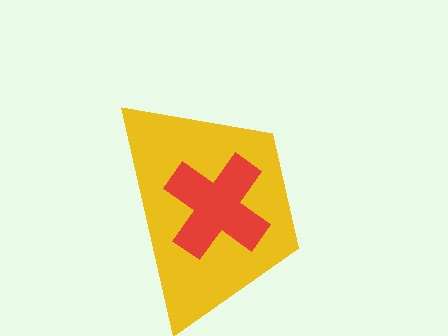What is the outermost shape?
The yellow trapezoid.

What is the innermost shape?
The red cross.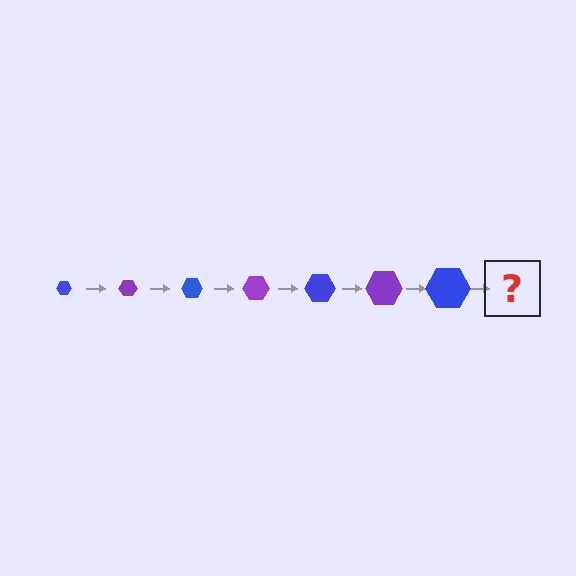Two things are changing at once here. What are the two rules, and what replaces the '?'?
The two rules are that the hexagon grows larger each step and the color cycles through blue and purple. The '?' should be a purple hexagon, larger than the previous one.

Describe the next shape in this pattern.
It should be a purple hexagon, larger than the previous one.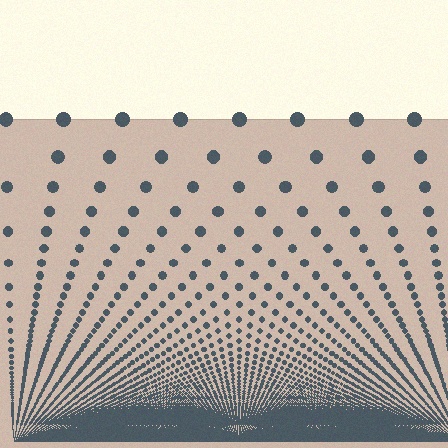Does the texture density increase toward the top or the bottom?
Density increases toward the bottom.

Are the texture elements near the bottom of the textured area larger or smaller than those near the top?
Smaller. The gradient is inverted — elements near the bottom are smaller and denser.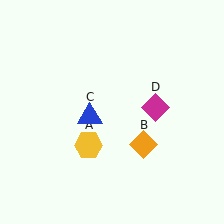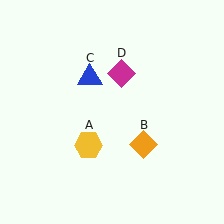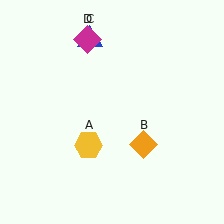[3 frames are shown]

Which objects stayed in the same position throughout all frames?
Yellow hexagon (object A) and orange diamond (object B) remained stationary.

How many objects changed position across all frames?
2 objects changed position: blue triangle (object C), magenta diamond (object D).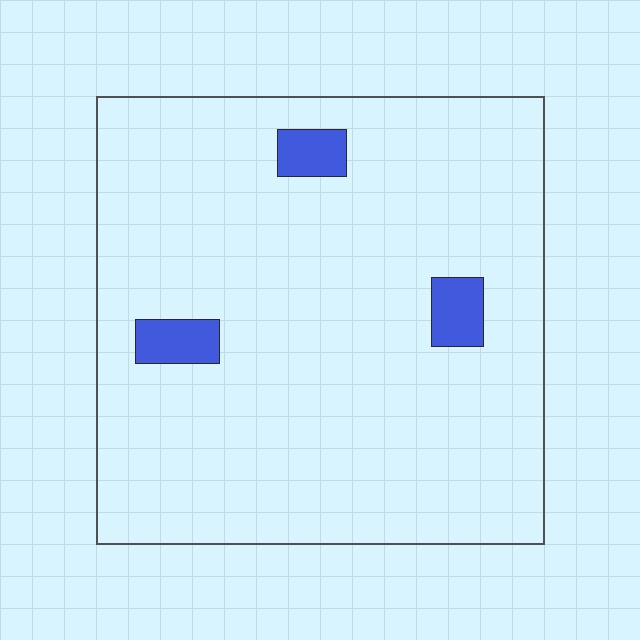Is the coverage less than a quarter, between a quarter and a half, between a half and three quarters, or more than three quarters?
Less than a quarter.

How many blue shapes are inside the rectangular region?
3.